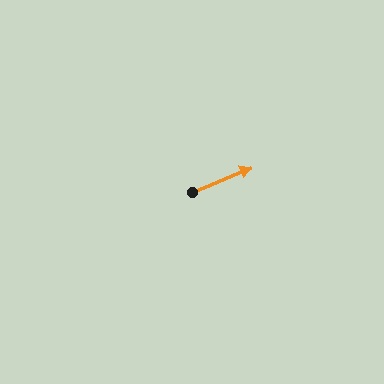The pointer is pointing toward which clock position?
Roughly 2 o'clock.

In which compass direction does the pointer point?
Northeast.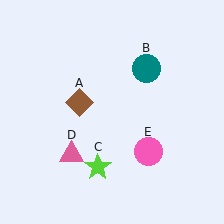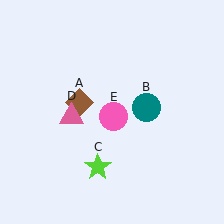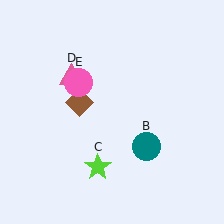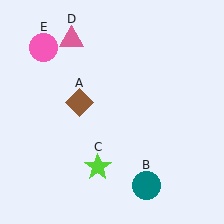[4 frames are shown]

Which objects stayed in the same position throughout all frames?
Brown diamond (object A) and lime star (object C) remained stationary.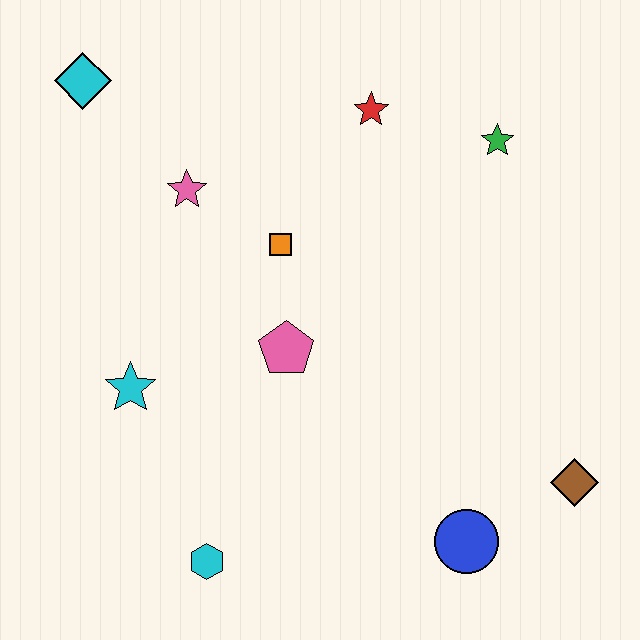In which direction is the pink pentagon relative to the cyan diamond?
The pink pentagon is below the cyan diamond.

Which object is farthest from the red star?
The cyan hexagon is farthest from the red star.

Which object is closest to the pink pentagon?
The orange square is closest to the pink pentagon.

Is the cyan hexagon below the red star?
Yes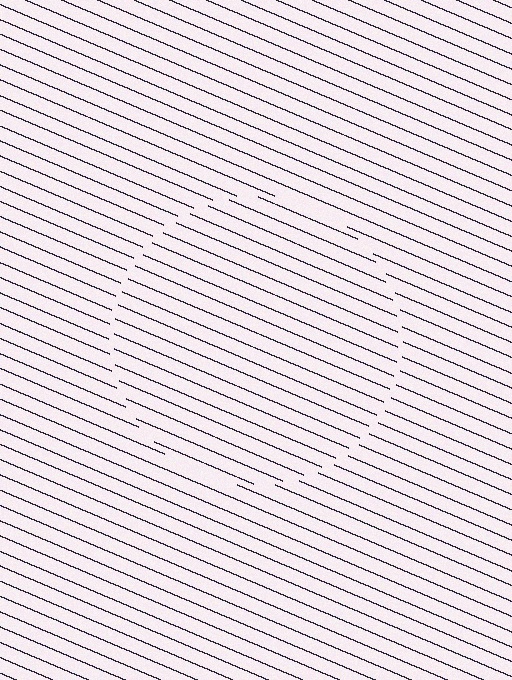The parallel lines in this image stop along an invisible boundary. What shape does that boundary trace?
An illusory circle. The interior of the shape contains the same grating, shifted by half a period — the contour is defined by the phase discontinuity where line-ends from the inner and outer gratings abut.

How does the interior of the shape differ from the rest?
The interior of the shape contains the same grating, shifted by half a period — the contour is defined by the phase discontinuity where line-ends from the inner and outer gratings abut.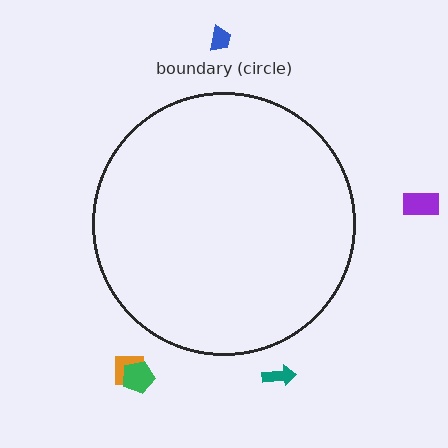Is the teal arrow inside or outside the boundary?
Outside.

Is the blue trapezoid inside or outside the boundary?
Outside.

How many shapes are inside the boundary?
0 inside, 5 outside.